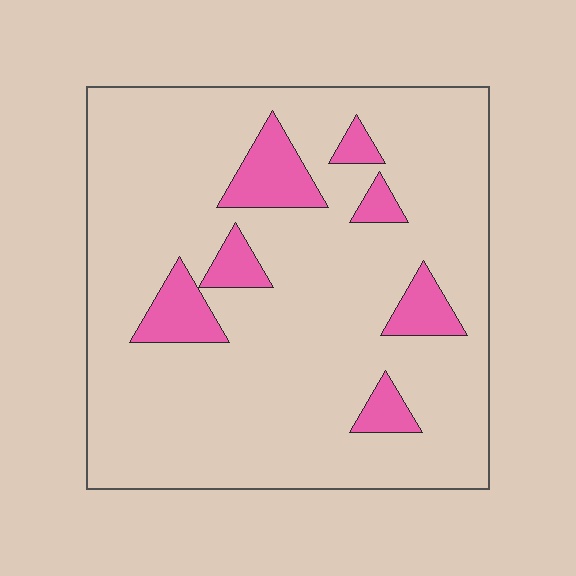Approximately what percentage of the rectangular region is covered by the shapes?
Approximately 15%.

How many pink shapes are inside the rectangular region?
7.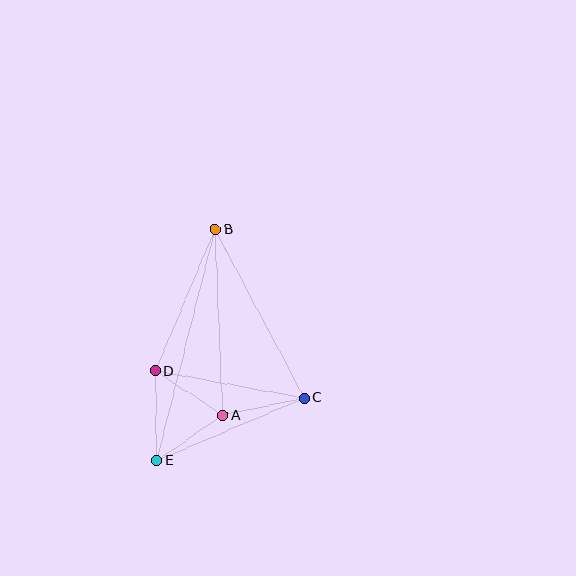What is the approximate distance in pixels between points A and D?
The distance between A and D is approximately 81 pixels.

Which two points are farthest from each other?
Points B and E are farthest from each other.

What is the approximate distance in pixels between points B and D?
The distance between B and D is approximately 154 pixels.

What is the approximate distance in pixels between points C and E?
The distance between C and E is approximately 160 pixels.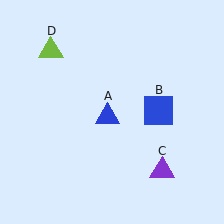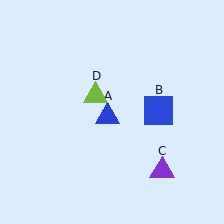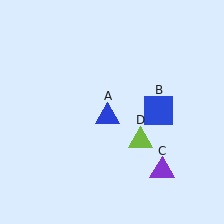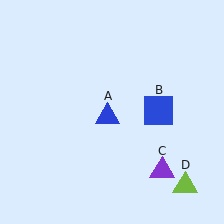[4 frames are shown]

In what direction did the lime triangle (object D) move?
The lime triangle (object D) moved down and to the right.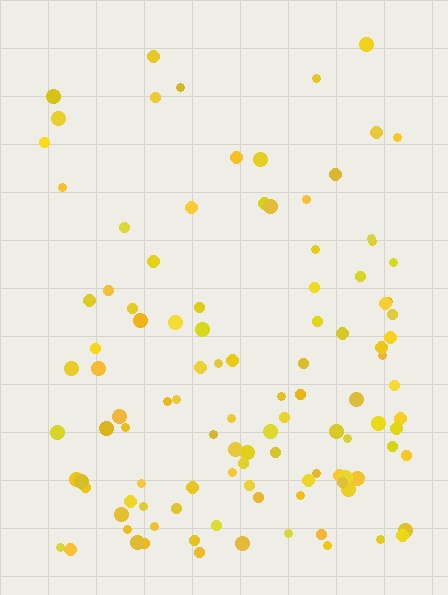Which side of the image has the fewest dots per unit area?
The top.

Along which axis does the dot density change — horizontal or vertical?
Vertical.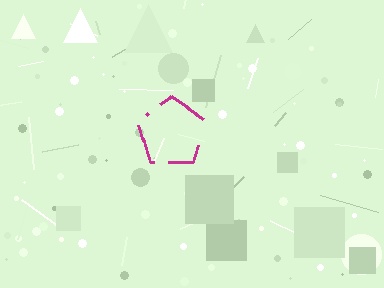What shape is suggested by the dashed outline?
The dashed outline suggests a pentagon.